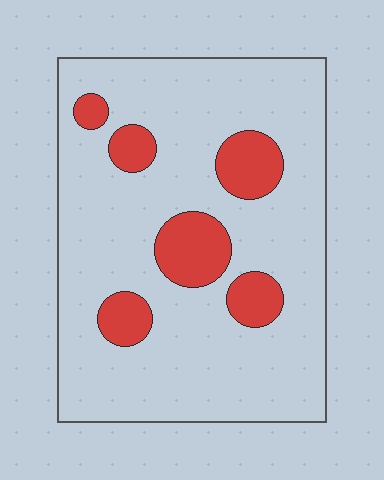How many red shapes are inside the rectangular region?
6.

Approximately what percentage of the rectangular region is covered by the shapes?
Approximately 15%.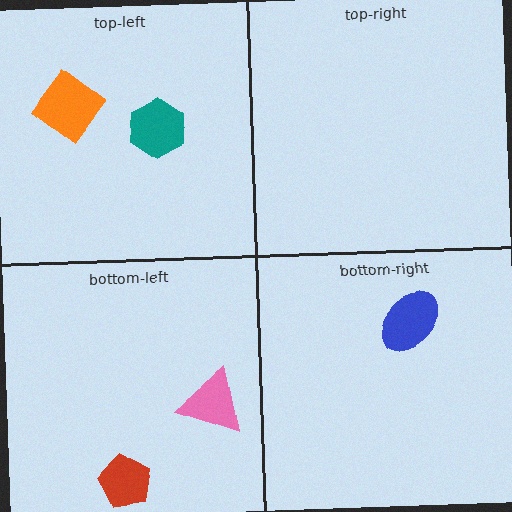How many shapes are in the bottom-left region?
2.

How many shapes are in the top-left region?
2.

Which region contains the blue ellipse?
The bottom-right region.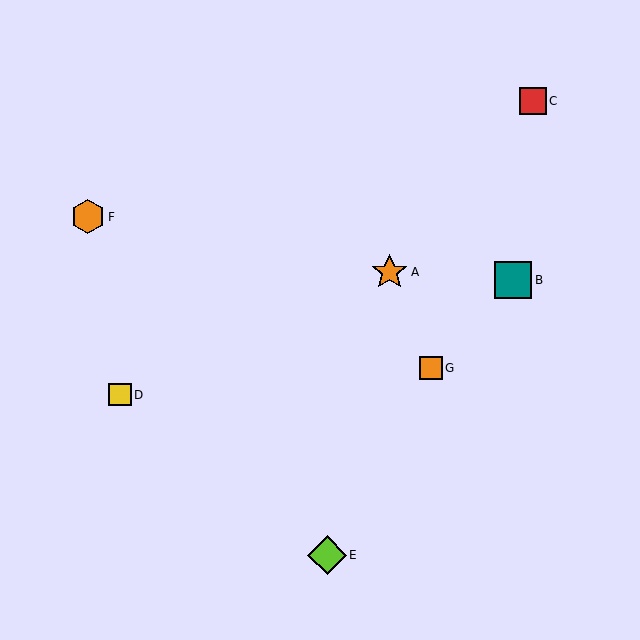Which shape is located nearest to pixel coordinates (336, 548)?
The lime diamond (labeled E) at (327, 555) is nearest to that location.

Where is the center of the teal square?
The center of the teal square is at (513, 280).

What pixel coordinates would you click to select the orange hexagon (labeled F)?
Click at (88, 217) to select the orange hexagon F.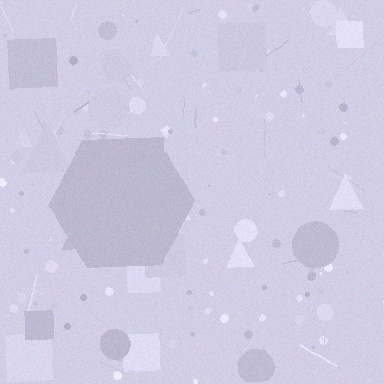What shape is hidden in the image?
A hexagon is hidden in the image.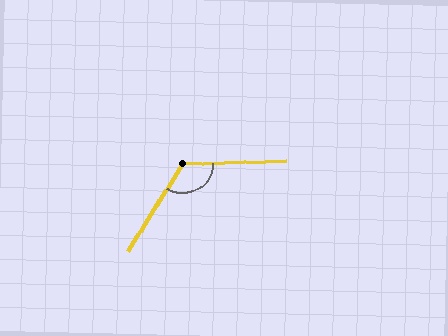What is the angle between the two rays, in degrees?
Approximately 124 degrees.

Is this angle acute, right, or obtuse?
It is obtuse.